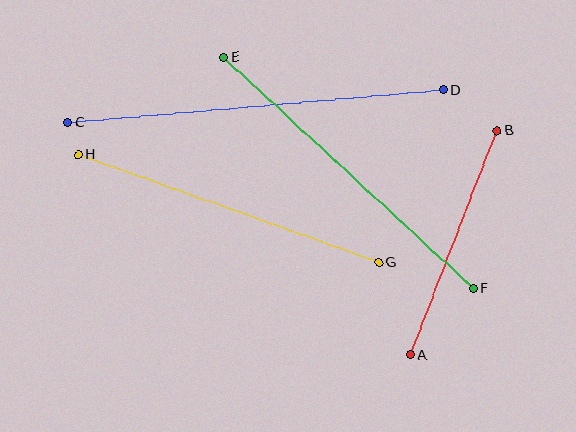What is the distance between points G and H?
The distance is approximately 320 pixels.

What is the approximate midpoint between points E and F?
The midpoint is at approximately (349, 173) pixels.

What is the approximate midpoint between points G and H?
The midpoint is at approximately (228, 208) pixels.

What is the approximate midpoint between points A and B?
The midpoint is at approximately (454, 243) pixels.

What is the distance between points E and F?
The distance is approximately 341 pixels.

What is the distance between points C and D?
The distance is approximately 377 pixels.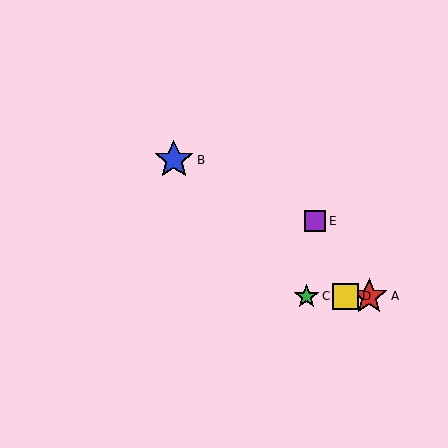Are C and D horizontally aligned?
Yes, both are at y≈296.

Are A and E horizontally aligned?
No, A is at y≈296 and E is at y≈221.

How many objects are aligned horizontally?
3 objects (A, C, D) are aligned horizontally.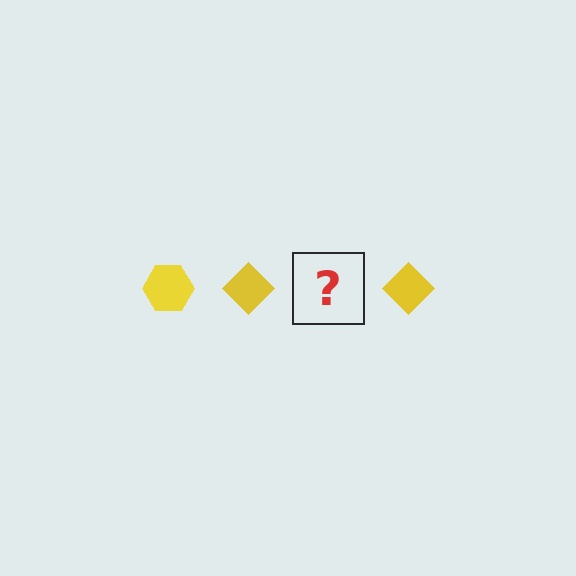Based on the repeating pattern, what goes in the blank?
The blank should be a yellow hexagon.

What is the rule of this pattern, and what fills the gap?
The rule is that the pattern cycles through hexagon, diamond shapes in yellow. The gap should be filled with a yellow hexagon.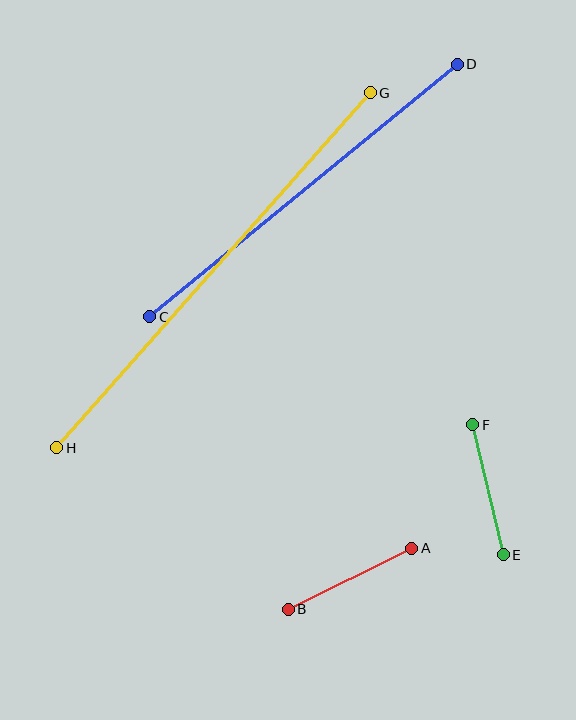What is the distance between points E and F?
The distance is approximately 133 pixels.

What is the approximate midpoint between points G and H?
The midpoint is at approximately (214, 270) pixels.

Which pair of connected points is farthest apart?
Points G and H are farthest apart.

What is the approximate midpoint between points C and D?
The midpoint is at approximately (304, 191) pixels.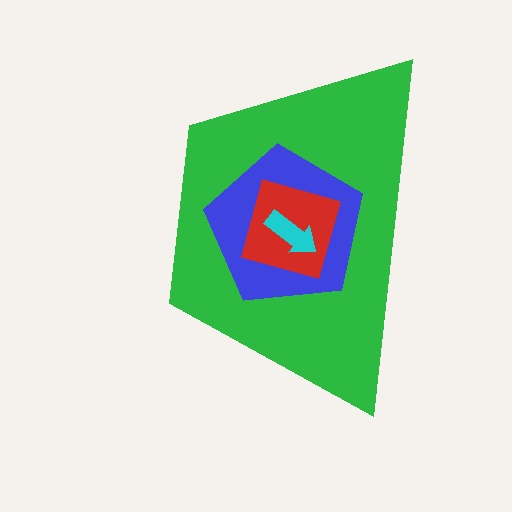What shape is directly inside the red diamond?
The cyan arrow.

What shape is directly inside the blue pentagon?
The red diamond.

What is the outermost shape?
The green trapezoid.